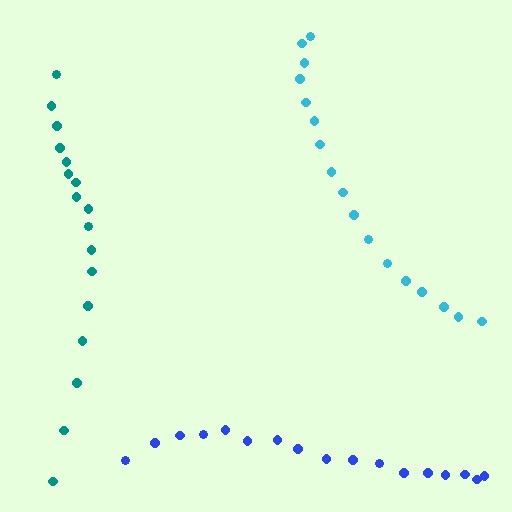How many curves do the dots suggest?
There are 3 distinct paths.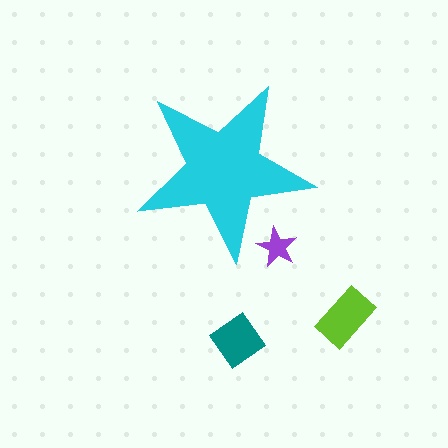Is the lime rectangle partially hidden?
No, the lime rectangle is fully visible.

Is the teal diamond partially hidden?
No, the teal diamond is fully visible.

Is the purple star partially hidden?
Yes, the purple star is partially hidden behind the cyan star.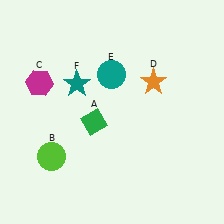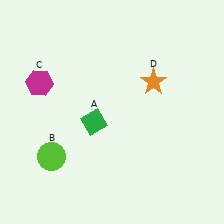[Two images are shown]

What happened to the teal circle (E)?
The teal circle (E) was removed in Image 2. It was in the top-left area of Image 1.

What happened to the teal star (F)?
The teal star (F) was removed in Image 2. It was in the top-left area of Image 1.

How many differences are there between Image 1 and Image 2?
There are 2 differences between the two images.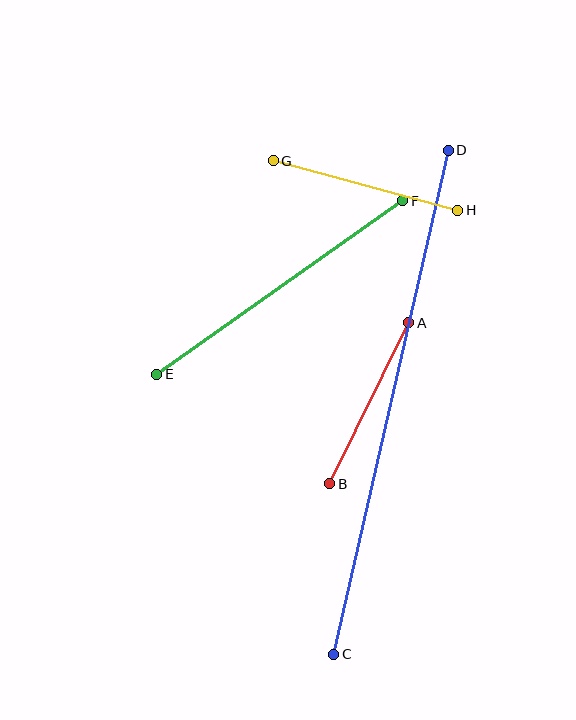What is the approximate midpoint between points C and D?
The midpoint is at approximately (391, 402) pixels.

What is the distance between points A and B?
The distance is approximately 179 pixels.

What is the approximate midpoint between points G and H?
The midpoint is at approximately (365, 185) pixels.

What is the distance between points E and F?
The distance is approximately 301 pixels.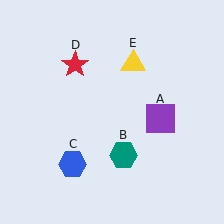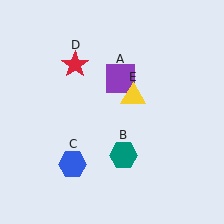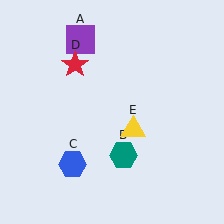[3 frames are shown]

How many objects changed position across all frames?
2 objects changed position: purple square (object A), yellow triangle (object E).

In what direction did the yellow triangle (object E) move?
The yellow triangle (object E) moved down.